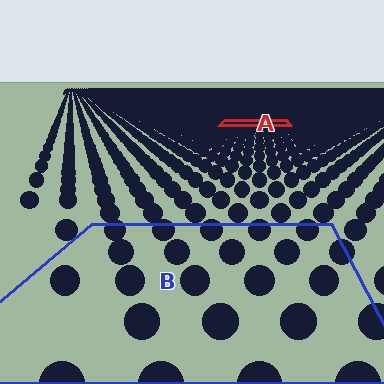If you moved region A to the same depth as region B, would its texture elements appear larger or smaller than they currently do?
They would appear larger. At a closer depth, the same texture elements are projected at a bigger on-screen size.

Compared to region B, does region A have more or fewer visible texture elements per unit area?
Region A has more texture elements per unit area — they are packed more densely because it is farther away.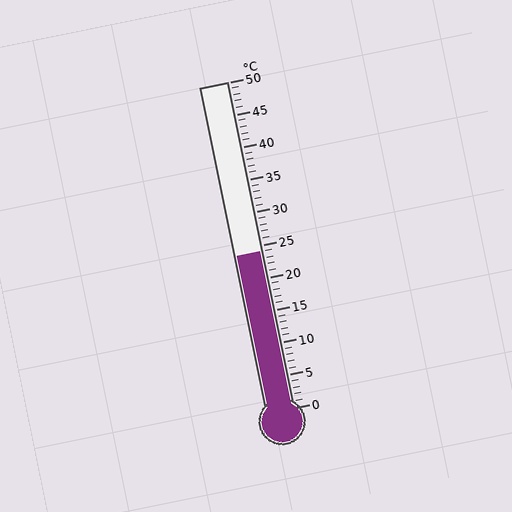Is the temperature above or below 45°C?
The temperature is below 45°C.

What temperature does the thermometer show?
The thermometer shows approximately 24°C.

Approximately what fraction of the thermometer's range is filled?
The thermometer is filled to approximately 50% of its range.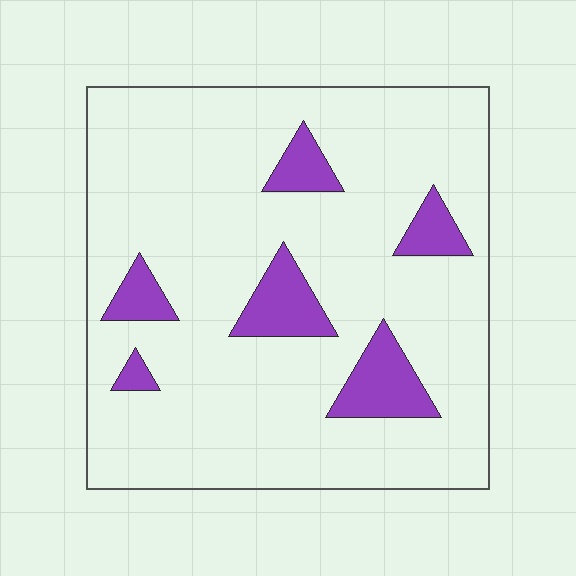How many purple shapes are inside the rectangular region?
6.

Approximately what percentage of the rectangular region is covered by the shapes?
Approximately 15%.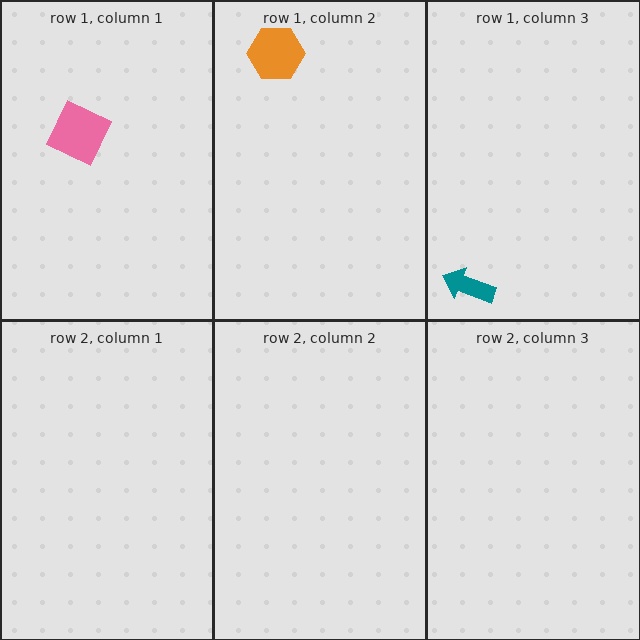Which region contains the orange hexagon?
The row 1, column 2 region.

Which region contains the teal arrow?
The row 1, column 3 region.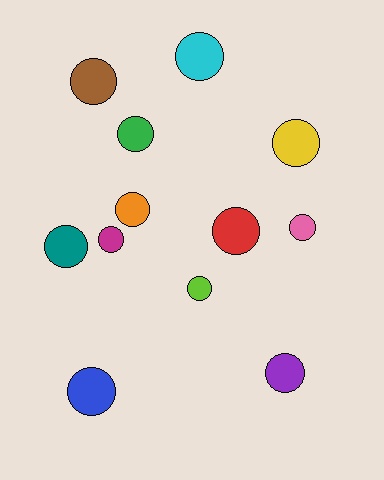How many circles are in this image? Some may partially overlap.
There are 12 circles.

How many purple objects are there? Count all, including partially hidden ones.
There is 1 purple object.